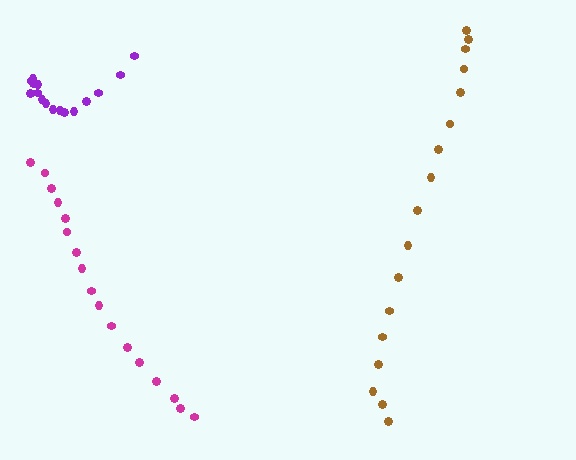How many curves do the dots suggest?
There are 3 distinct paths.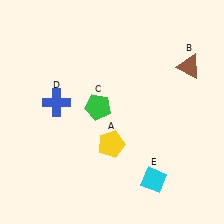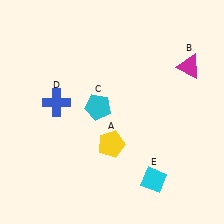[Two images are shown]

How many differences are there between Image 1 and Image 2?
There are 2 differences between the two images.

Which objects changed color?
B changed from brown to magenta. C changed from green to cyan.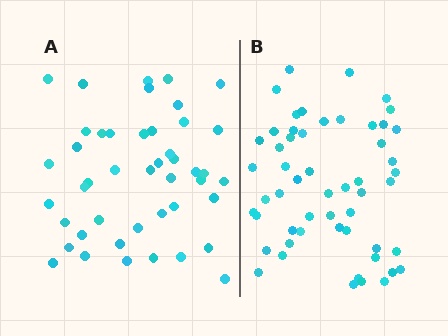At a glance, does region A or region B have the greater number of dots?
Region B (the right region) has more dots.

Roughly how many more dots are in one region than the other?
Region B has roughly 8 or so more dots than region A.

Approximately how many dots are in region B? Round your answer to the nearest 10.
About 50 dots. (The exact count is 54, which rounds to 50.)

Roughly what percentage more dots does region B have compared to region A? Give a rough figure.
About 20% more.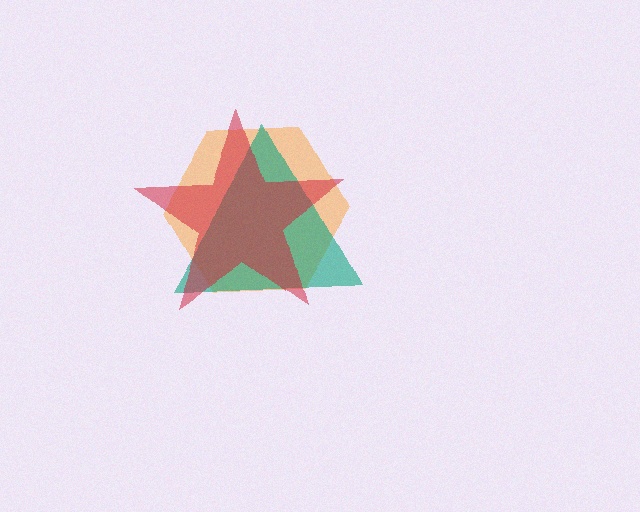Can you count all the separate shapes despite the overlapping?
Yes, there are 3 separate shapes.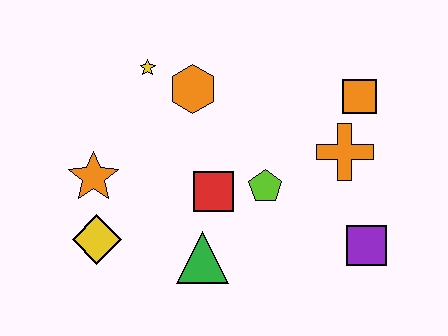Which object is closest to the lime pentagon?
The red square is closest to the lime pentagon.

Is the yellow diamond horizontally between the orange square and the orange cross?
No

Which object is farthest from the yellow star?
The purple square is farthest from the yellow star.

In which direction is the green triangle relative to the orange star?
The green triangle is to the right of the orange star.